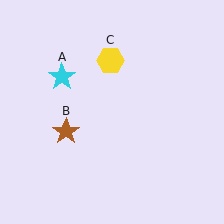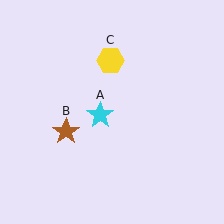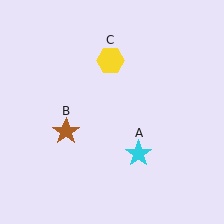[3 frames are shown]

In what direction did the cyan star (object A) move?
The cyan star (object A) moved down and to the right.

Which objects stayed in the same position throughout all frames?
Brown star (object B) and yellow hexagon (object C) remained stationary.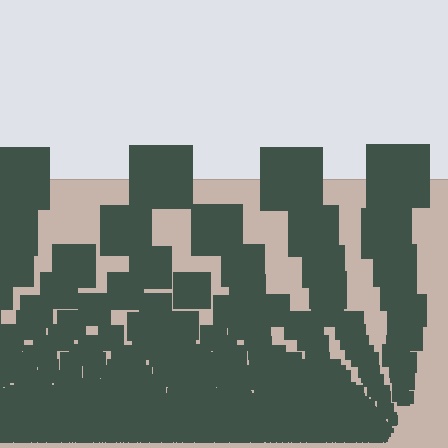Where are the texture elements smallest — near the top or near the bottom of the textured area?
Near the bottom.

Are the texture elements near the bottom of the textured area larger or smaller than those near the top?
Smaller. The gradient is inverted — elements near the bottom are smaller and denser.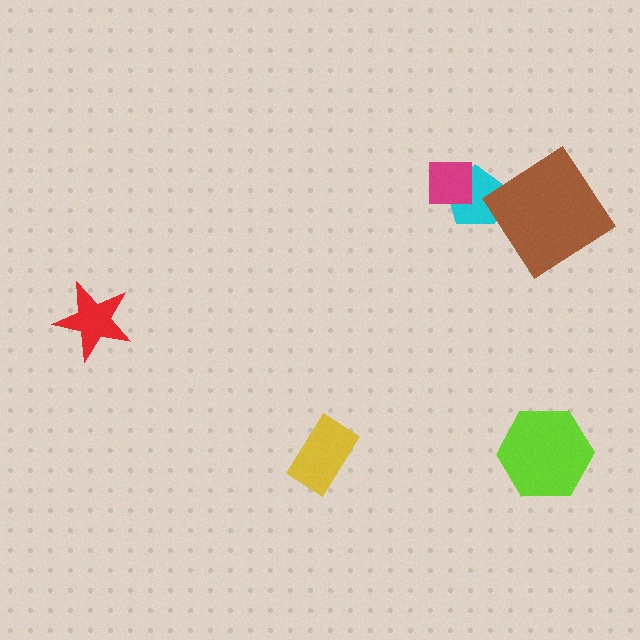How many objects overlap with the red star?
0 objects overlap with the red star.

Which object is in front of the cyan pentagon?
The magenta square is in front of the cyan pentagon.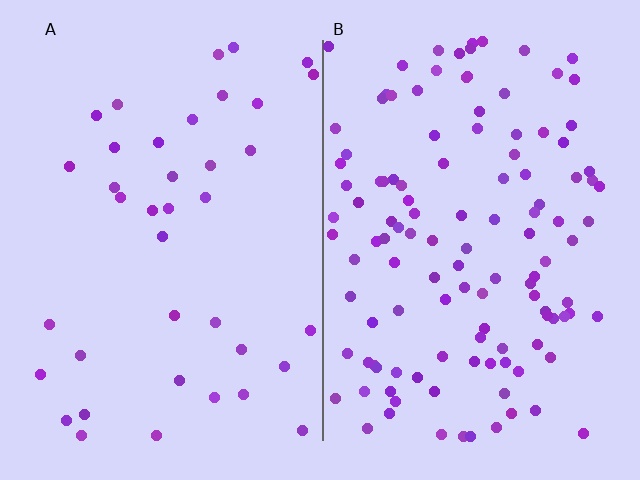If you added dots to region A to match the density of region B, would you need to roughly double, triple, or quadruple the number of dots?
Approximately triple.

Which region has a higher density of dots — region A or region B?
B (the right).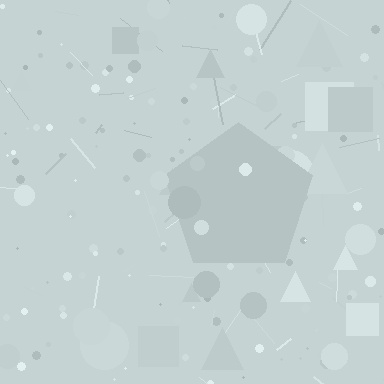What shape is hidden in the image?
A pentagon is hidden in the image.